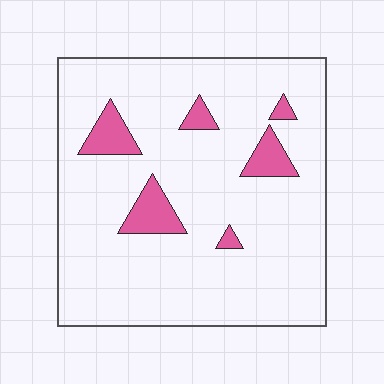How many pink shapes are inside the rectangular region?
6.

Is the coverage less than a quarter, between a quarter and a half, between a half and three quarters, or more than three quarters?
Less than a quarter.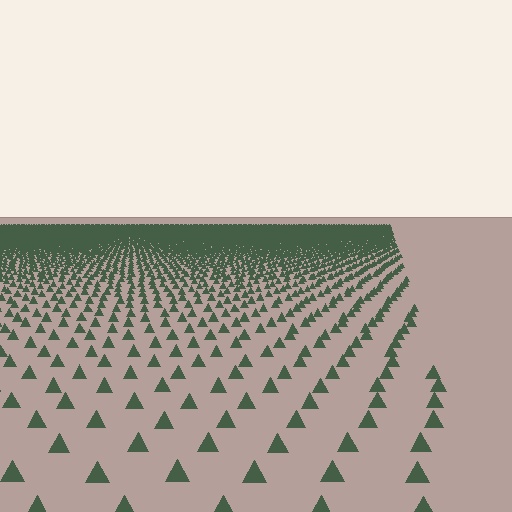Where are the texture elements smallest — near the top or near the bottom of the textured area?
Near the top.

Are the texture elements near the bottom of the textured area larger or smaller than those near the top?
Larger. Near the bottom, elements are closer to the viewer and appear at a bigger on-screen size.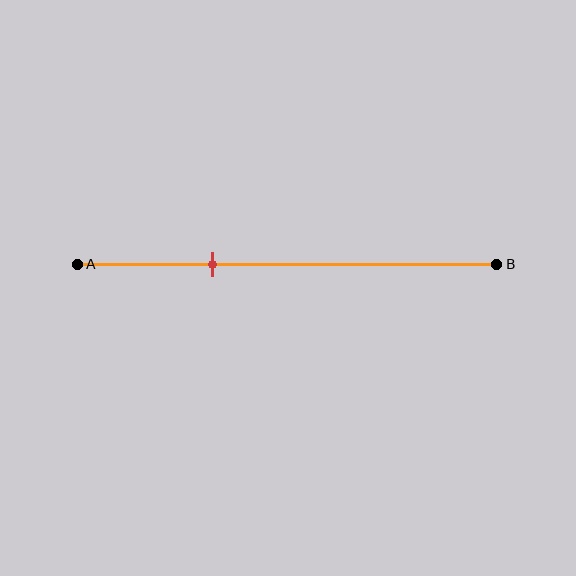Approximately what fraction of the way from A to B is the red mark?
The red mark is approximately 30% of the way from A to B.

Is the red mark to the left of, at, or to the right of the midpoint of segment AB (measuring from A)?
The red mark is to the left of the midpoint of segment AB.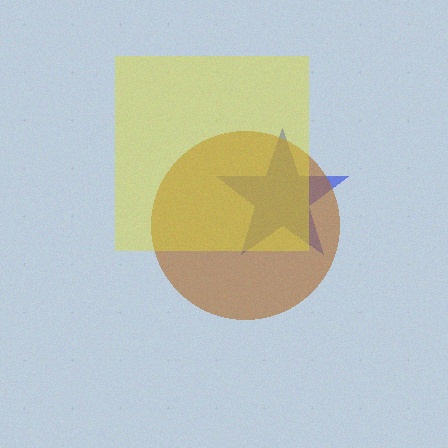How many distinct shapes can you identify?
There are 3 distinct shapes: a blue star, a brown circle, a yellow square.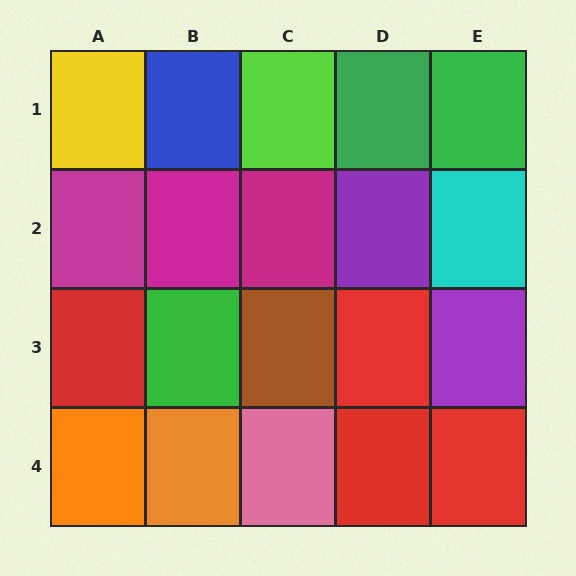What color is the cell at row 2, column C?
Magenta.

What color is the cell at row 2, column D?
Purple.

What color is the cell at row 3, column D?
Red.